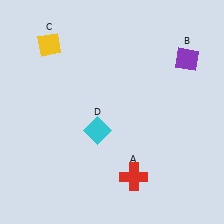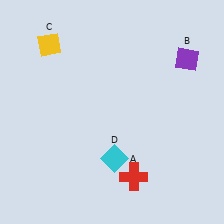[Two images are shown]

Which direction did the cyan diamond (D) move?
The cyan diamond (D) moved down.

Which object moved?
The cyan diamond (D) moved down.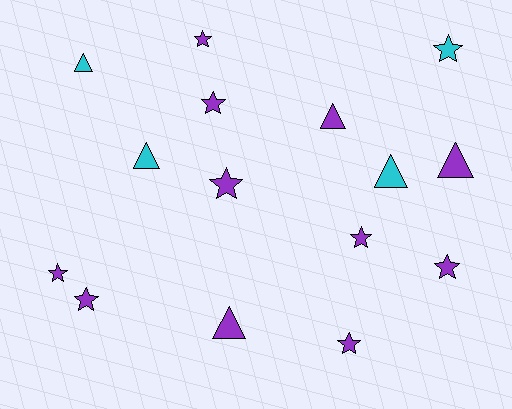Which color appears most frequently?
Purple, with 11 objects.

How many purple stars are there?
There are 8 purple stars.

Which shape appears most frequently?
Star, with 9 objects.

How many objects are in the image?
There are 15 objects.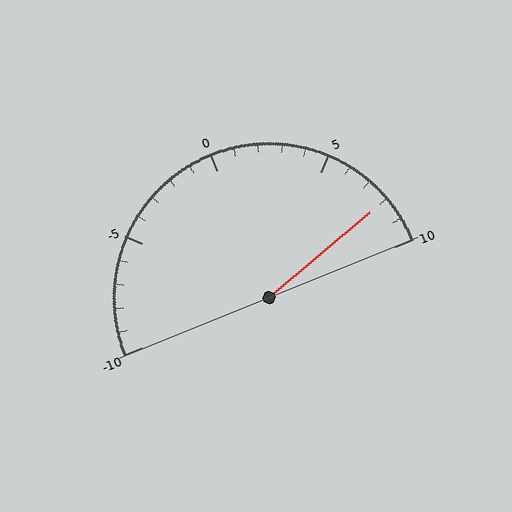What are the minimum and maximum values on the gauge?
The gauge ranges from -10 to 10.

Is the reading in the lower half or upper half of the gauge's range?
The reading is in the upper half of the range (-10 to 10).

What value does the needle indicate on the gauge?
The needle indicates approximately 8.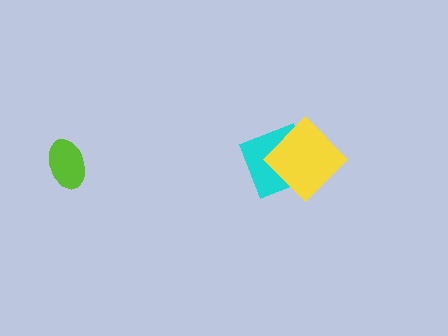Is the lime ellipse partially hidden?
No, no other shape covers it.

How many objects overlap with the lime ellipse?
0 objects overlap with the lime ellipse.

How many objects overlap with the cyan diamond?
1 object overlaps with the cyan diamond.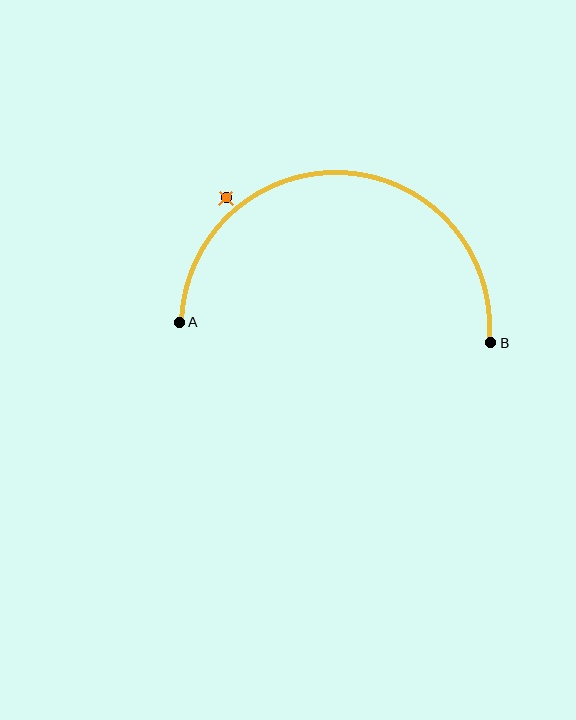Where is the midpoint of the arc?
The arc midpoint is the point on the curve farthest from the straight line joining A and B. It sits above that line.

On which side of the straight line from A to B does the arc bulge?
The arc bulges above the straight line connecting A and B.